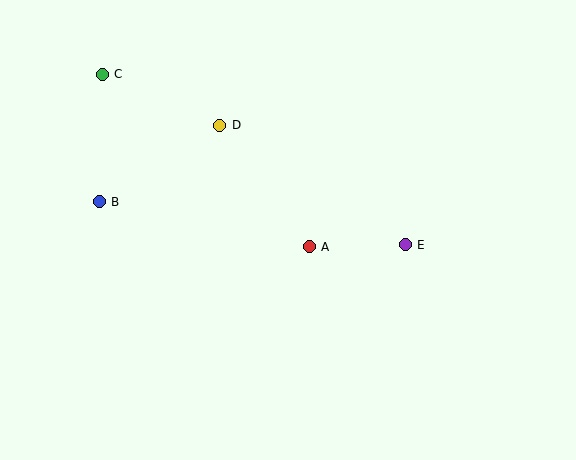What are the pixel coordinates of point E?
Point E is at (405, 245).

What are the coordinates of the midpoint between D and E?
The midpoint between D and E is at (313, 185).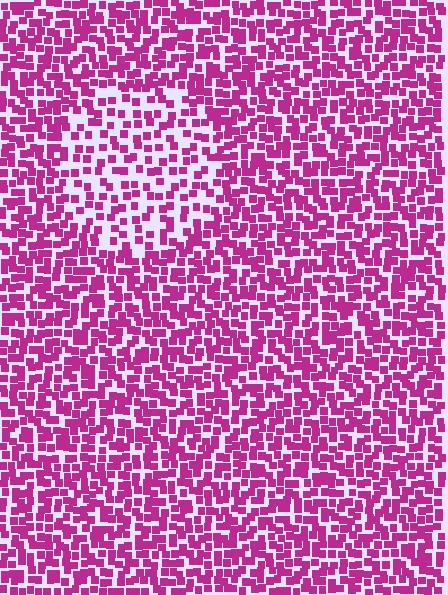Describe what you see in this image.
The image contains small magenta elements arranged at two different densities. A circle-shaped region is visible where the elements are less densely packed than the surrounding area.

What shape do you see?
I see a circle.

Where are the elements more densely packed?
The elements are more densely packed outside the circle boundary.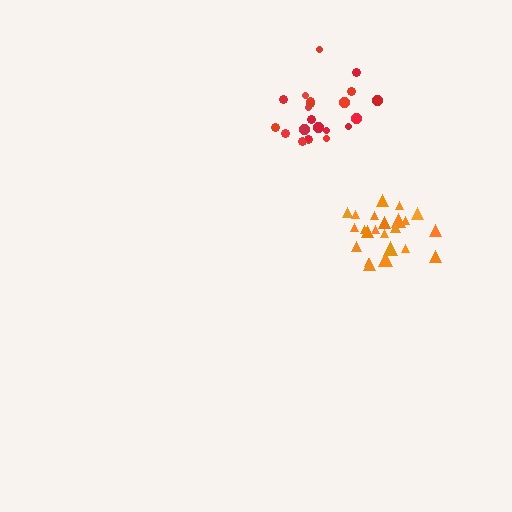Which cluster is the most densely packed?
Orange.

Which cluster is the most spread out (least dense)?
Red.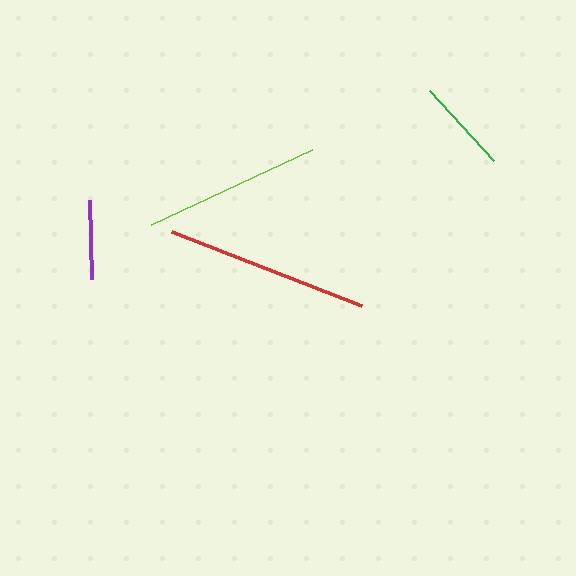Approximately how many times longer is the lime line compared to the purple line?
The lime line is approximately 2.2 times the length of the purple line.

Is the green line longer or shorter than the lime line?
The lime line is longer than the green line.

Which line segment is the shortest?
The purple line is the shortest at approximately 80 pixels.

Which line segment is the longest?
The red line is the longest at approximately 203 pixels.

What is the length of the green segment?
The green segment is approximately 94 pixels long.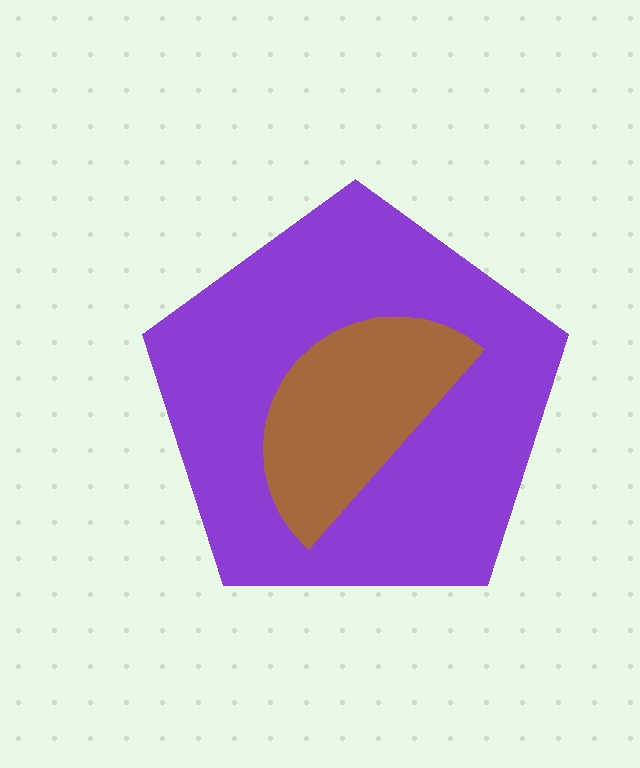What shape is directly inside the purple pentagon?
The brown semicircle.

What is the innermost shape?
The brown semicircle.